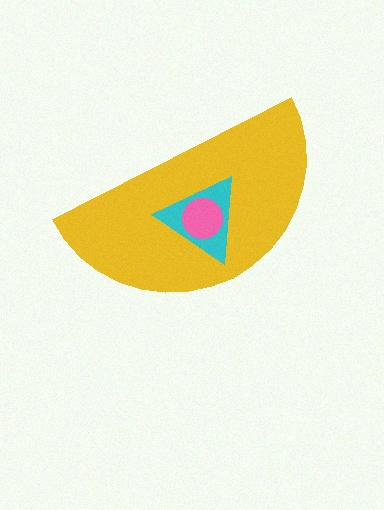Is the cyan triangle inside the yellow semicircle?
Yes.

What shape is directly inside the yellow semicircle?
The cyan triangle.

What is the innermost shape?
The pink circle.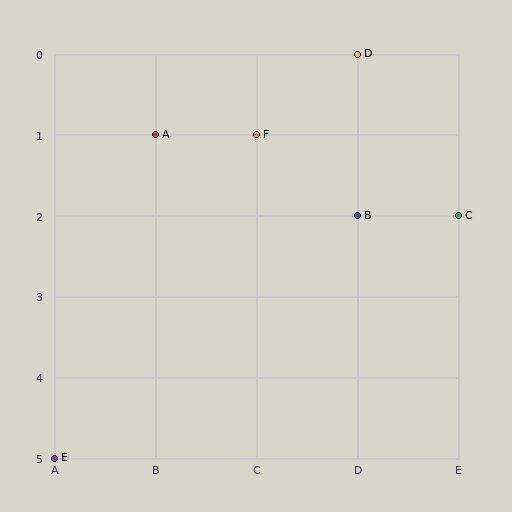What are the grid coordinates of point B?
Point B is at grid coordinates (D, 2).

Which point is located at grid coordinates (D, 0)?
Point D is at (D, 0).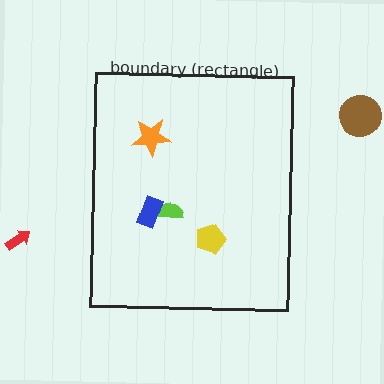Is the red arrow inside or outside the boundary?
Outside.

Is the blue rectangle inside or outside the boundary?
Inside.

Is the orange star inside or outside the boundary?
Inside.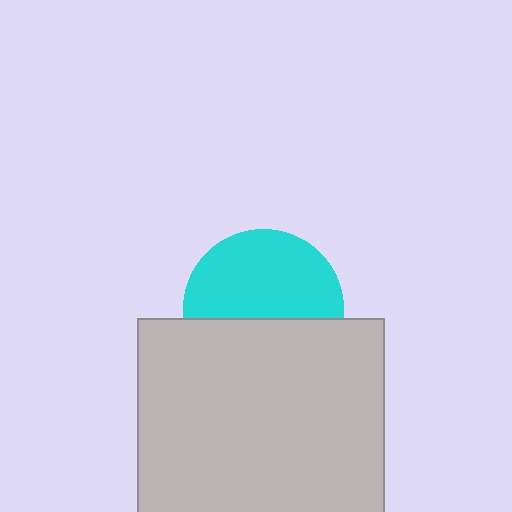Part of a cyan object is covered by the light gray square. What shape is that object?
It is a circle.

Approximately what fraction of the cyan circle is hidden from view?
Roughly 43% of the cyan circle is hidden behind the light gray square.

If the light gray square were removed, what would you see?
You would see the complete cyan circle.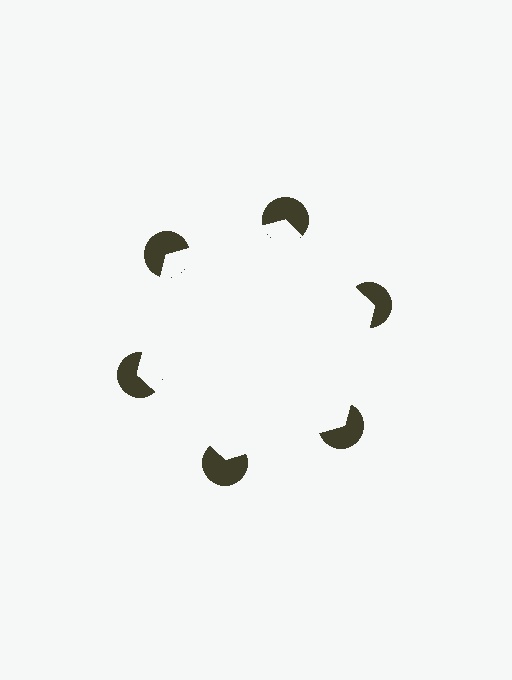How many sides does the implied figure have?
6 sides.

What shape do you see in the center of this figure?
An illusory hexagon — its edges are inferred from the aligned wedge cuts in the pac-man discs, not physically drawn.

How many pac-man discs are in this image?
There are 6 — one at each vertex of the illusory hexagon.